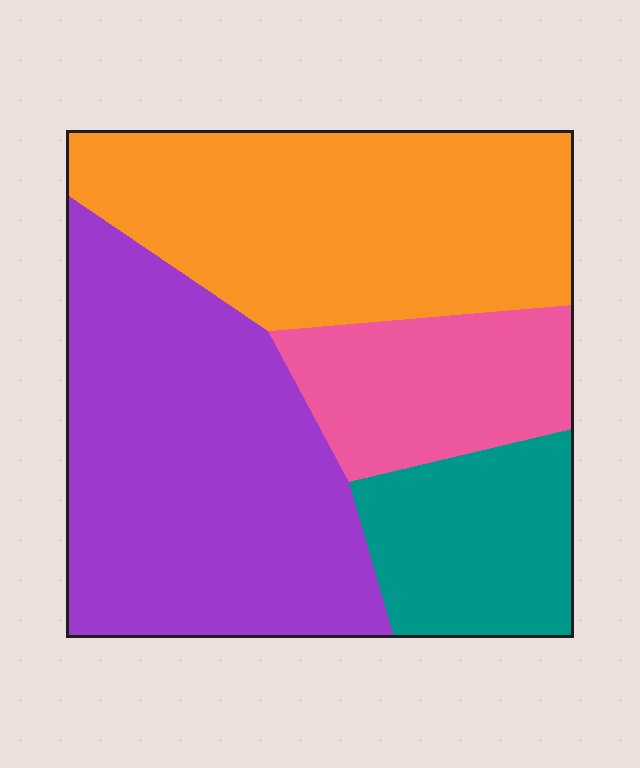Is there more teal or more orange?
Orange.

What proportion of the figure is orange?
Orange takes up between a sixth and a third of the figure.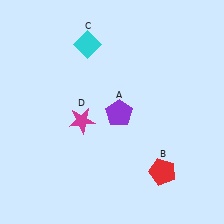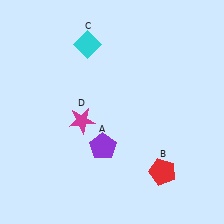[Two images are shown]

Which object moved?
The purple pentagon (A) moved down.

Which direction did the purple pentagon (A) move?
The purple pentagon (A) moved down.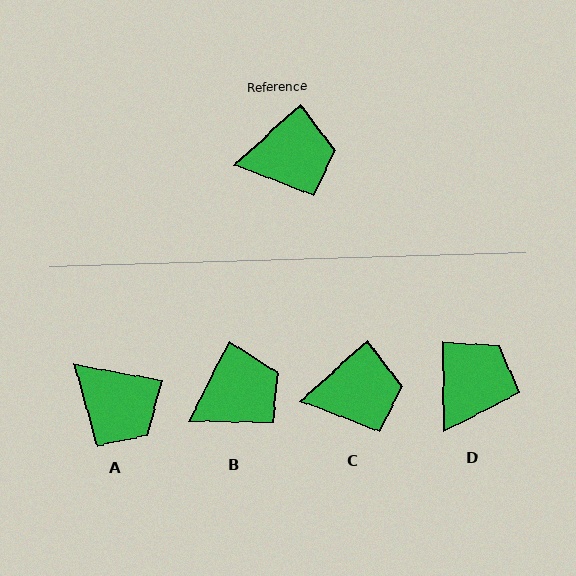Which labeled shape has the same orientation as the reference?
C.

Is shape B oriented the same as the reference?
No, it is off by about 21 degrees.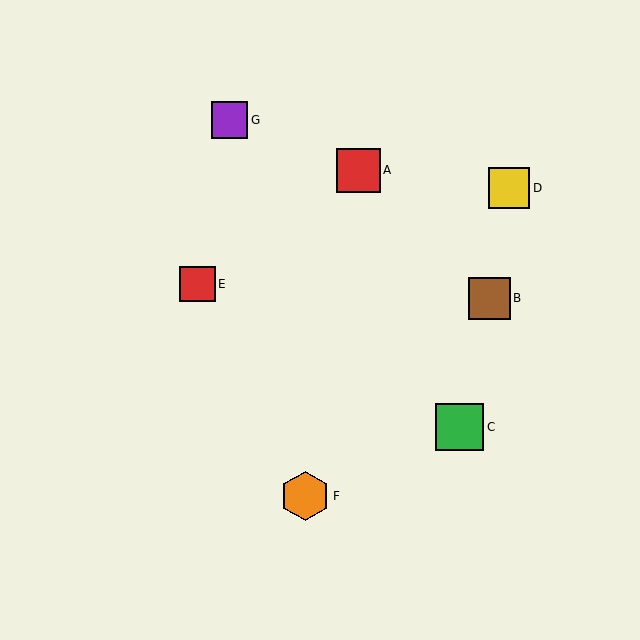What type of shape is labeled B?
Shape B is a brown square.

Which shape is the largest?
The orange hexagon (labeled F) is the largest.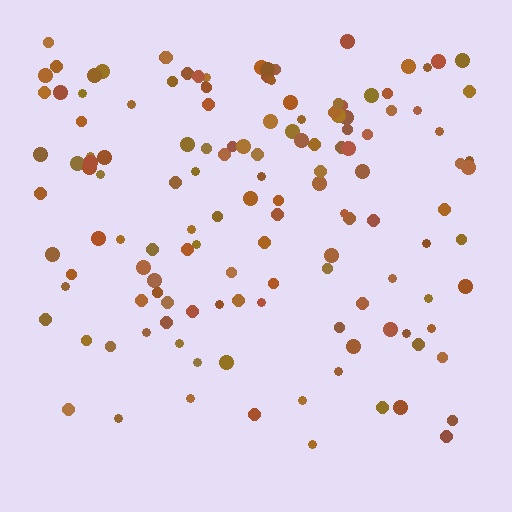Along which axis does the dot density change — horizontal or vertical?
Vertical.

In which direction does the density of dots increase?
From bottom to top, with the top side densest.